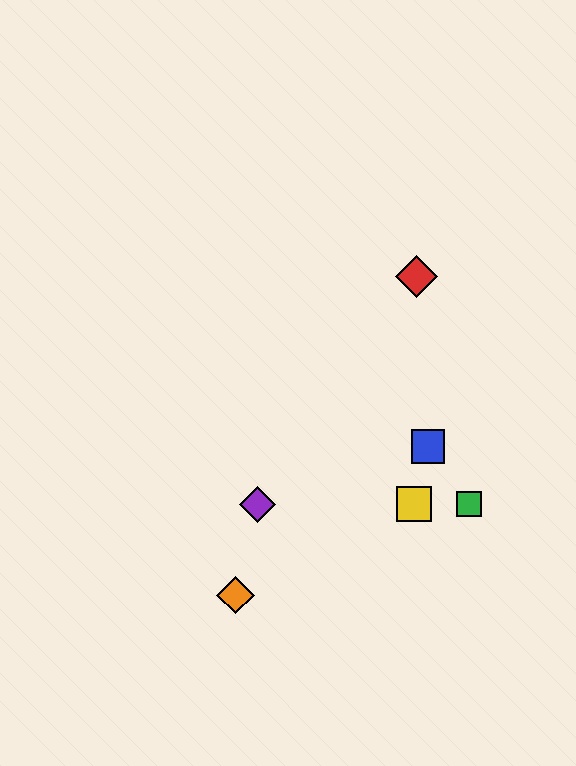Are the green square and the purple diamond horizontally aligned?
Yes, both are at y≈504.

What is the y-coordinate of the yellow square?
The yellow square is at y≈504.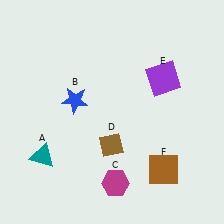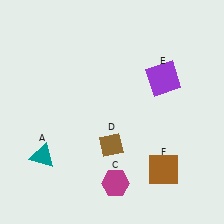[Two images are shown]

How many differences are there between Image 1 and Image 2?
There is 1 difference between the two images.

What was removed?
The blue star (B) was removed in Image 2.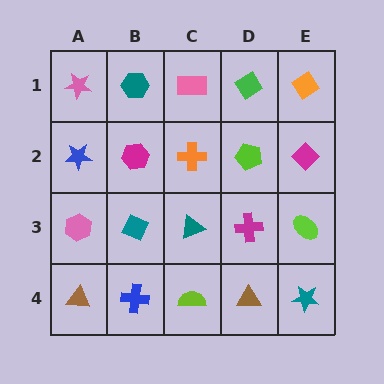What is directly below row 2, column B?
A teal diamond.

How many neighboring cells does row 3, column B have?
4.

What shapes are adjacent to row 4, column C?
A teal triangle (row 3, column C), a blue cross (row 4, column B), a brown triangle (row 4, column D).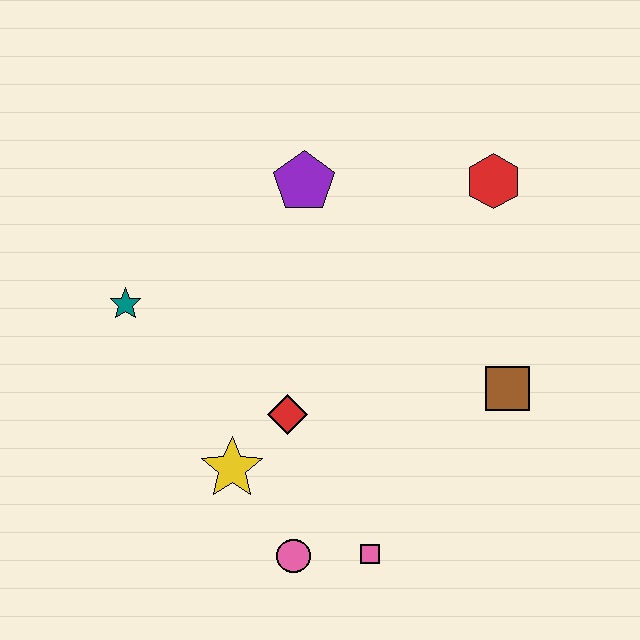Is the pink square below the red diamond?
Yes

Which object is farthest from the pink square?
The red hexagon is farthest from the pink square.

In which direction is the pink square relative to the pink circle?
The pink square is to the right of the pink circle.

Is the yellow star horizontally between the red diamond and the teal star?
Yes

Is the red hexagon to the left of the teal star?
No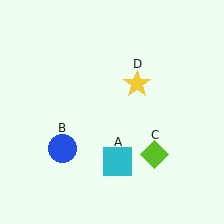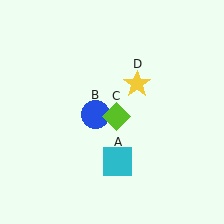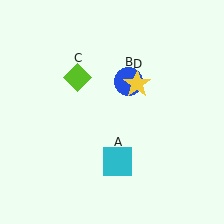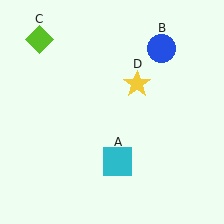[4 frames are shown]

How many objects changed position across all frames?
2 objects changed position: blue circle (object B), lime diamond (object C).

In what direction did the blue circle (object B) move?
The blue circle (object B) moved up and to the right.